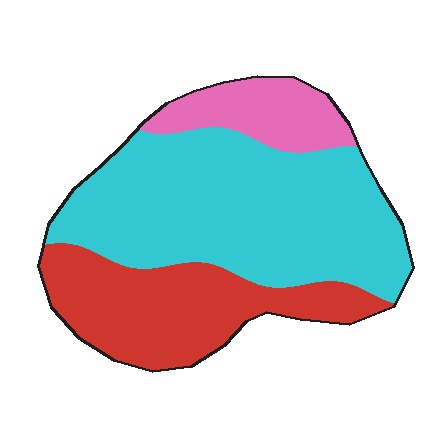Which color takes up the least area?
Pink, at roughly 15%.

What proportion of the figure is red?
Red takes up about one third (1/3) of the figure.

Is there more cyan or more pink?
Cyan.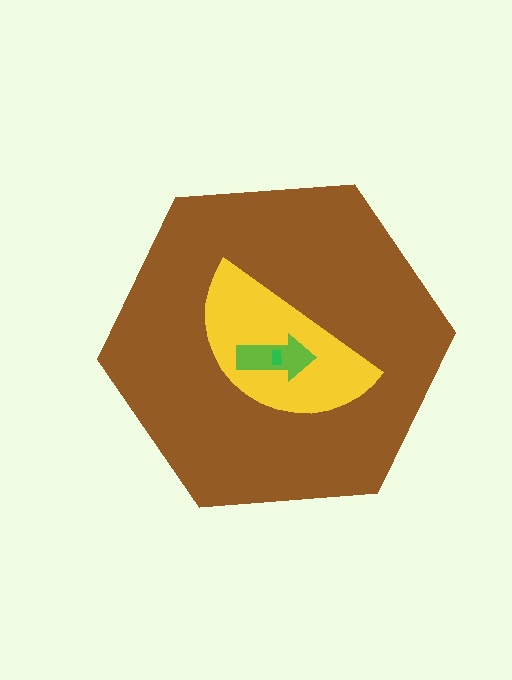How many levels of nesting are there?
4.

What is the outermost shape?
The brown hexagon.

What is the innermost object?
The green rectangle.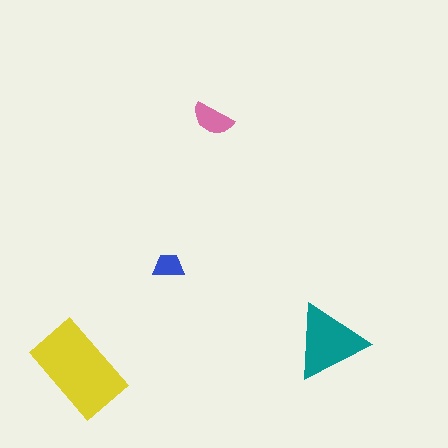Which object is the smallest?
The blue trapezoid.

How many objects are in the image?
There are 4 objects in the image.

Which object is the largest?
The yellow rectangle.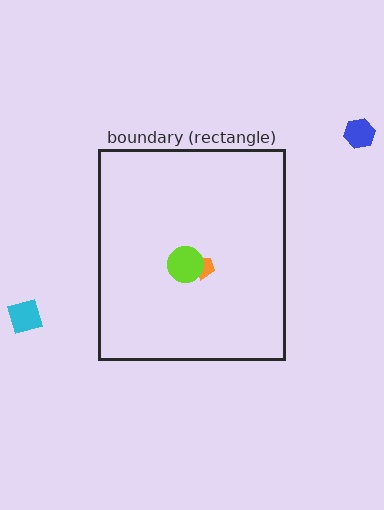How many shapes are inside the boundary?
2 inside, 2 outside.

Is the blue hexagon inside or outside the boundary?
Outside.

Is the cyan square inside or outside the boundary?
Outside.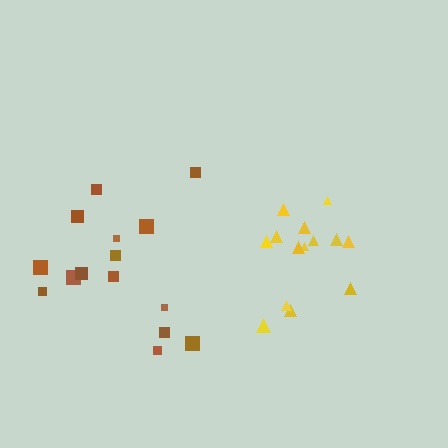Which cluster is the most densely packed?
Yellow.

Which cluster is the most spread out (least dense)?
Brown.